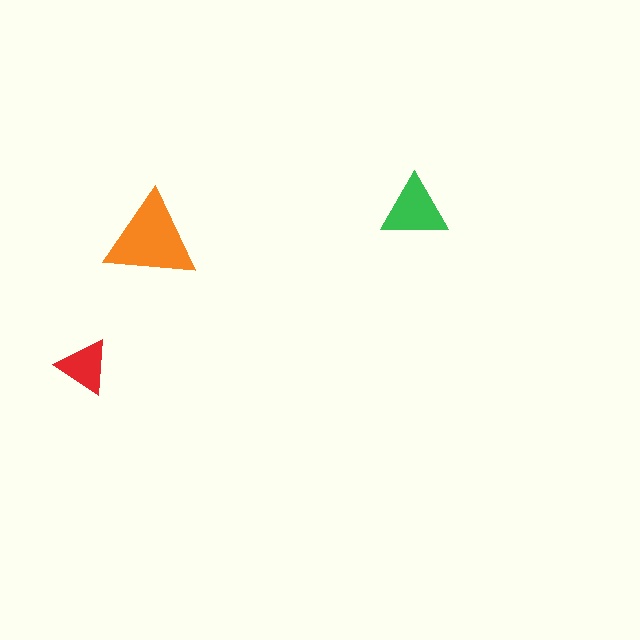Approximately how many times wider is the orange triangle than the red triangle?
About 1.5 times wider.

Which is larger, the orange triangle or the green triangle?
The orange one.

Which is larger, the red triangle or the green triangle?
The green one.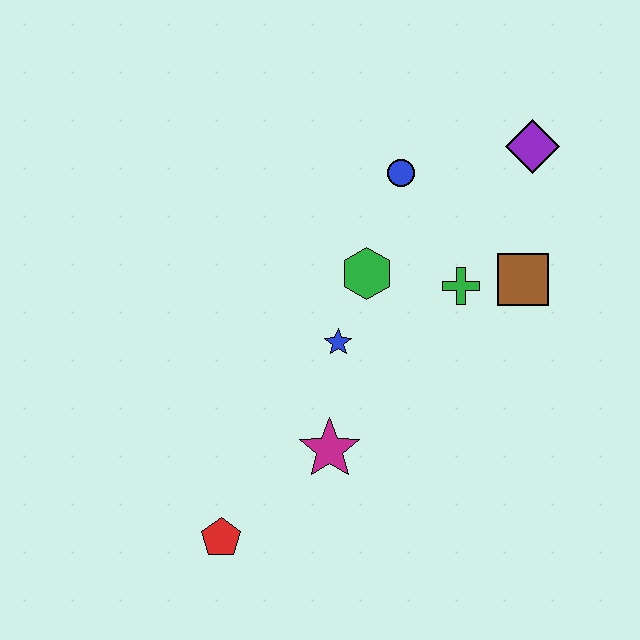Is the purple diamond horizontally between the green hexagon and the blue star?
No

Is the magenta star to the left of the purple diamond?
Yes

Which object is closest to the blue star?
The green hexagon is closest to the blue star.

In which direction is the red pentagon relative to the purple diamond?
The red pentagon is below the purple diamond.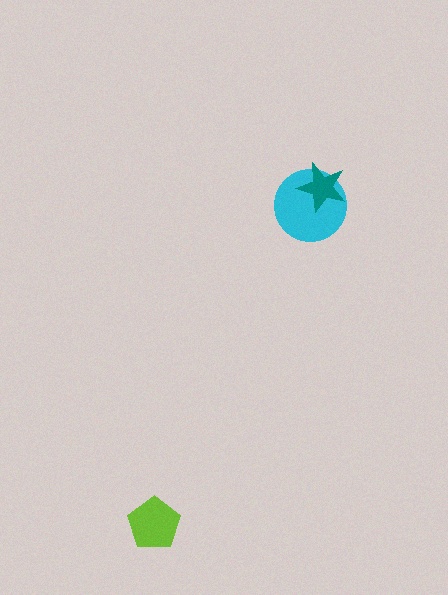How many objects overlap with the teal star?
1 object overlaps with the teal star.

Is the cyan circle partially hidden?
Yes, it is partially covered by another shape.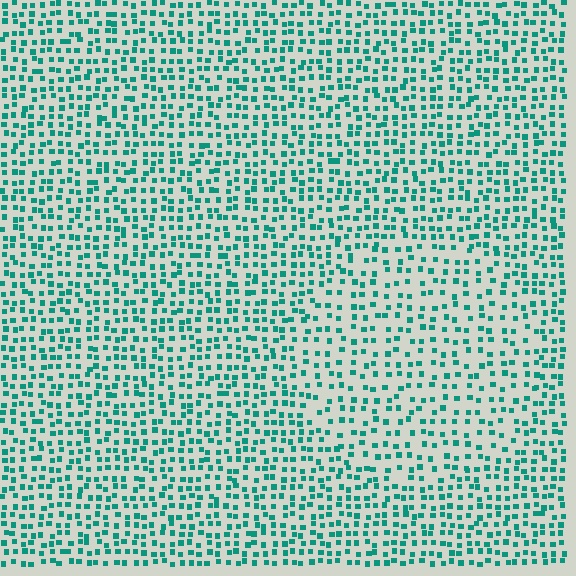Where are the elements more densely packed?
The elements are more densely packed outside the circle boundary.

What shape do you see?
I see a circle.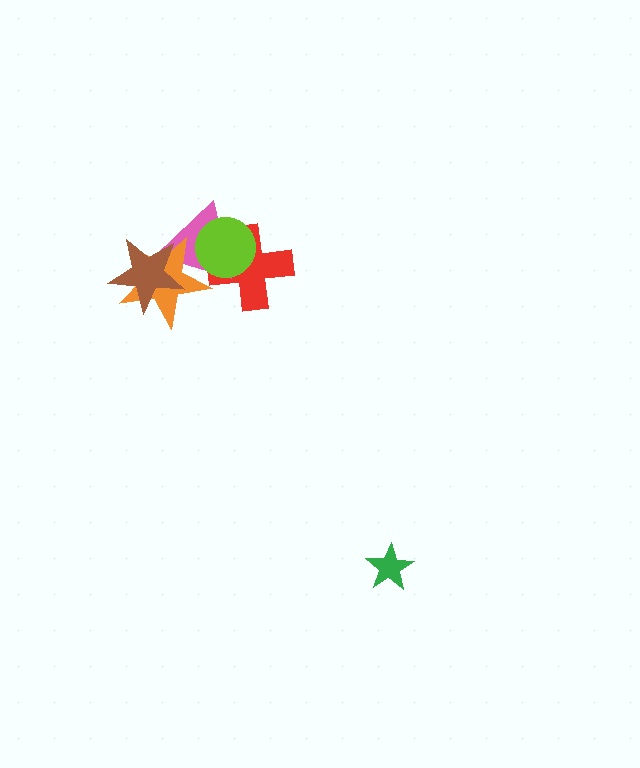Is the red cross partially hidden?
Yes, it is partially covered by another shape.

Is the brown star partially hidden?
No, no other shape covers it.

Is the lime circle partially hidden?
Yes, it is partially covered by another shape.